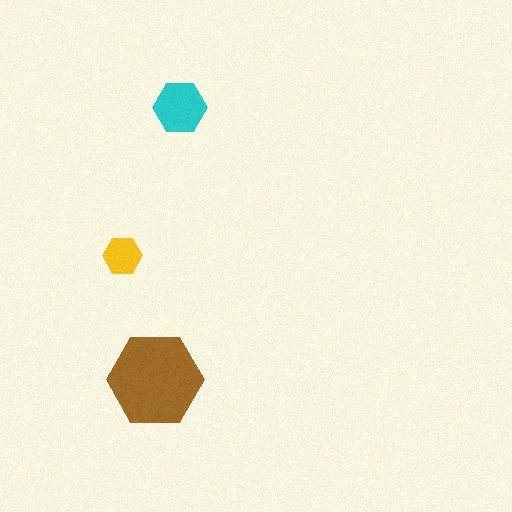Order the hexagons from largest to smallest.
the brown one, the cyan one, the yellow one.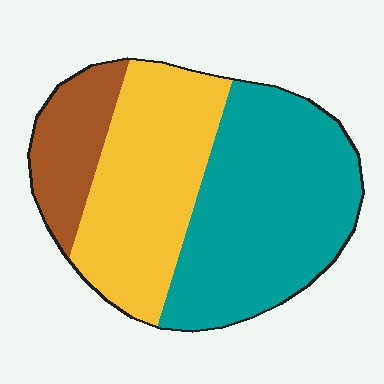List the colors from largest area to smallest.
From largest to smallest: teal, yellow, brown.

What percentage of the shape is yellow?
Yellow takes up about three eighths (3/8) of the shape.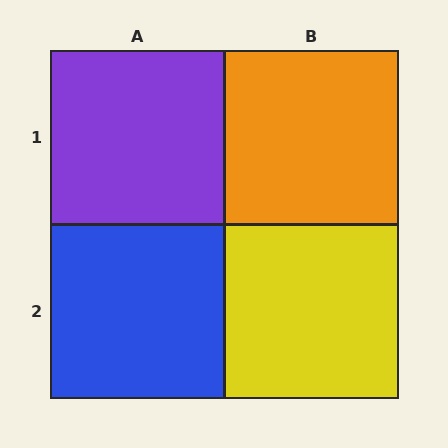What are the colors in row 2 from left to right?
Blue, yellow.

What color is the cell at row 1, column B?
Orange.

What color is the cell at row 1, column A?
Purple.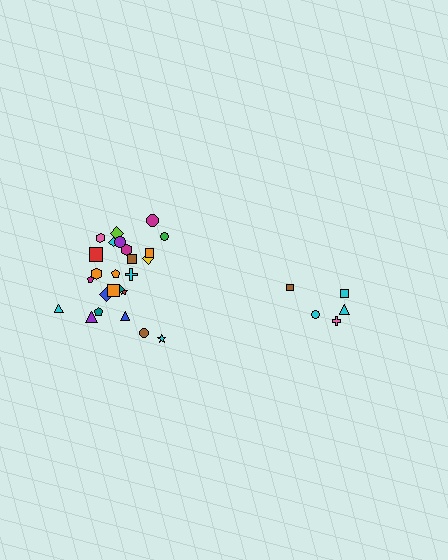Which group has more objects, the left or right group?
The left group.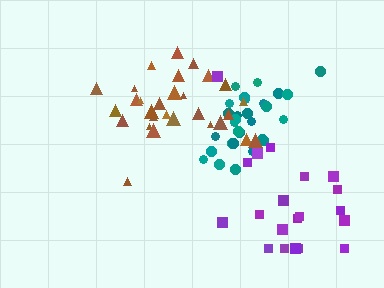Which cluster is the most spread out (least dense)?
Purple.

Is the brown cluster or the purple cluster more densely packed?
Brown.